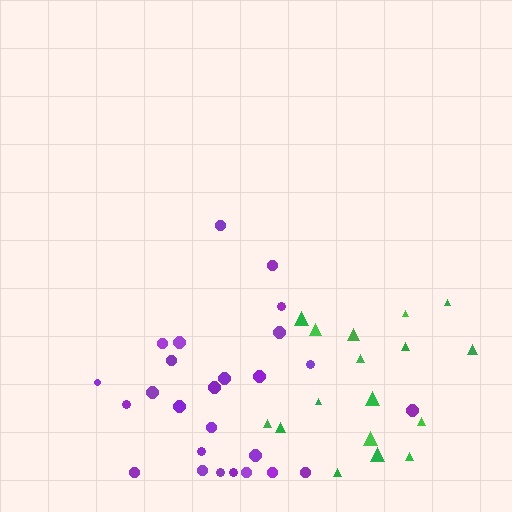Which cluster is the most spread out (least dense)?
Green.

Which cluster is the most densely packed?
Purple.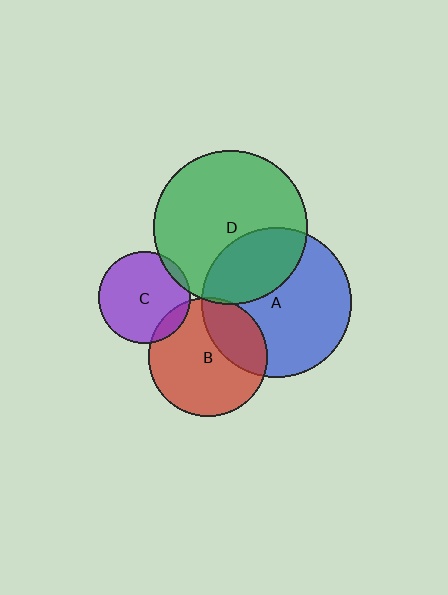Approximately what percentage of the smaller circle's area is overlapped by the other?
Approximately 30%.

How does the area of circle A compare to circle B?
Approximately 1.6 times.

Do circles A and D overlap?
Yes.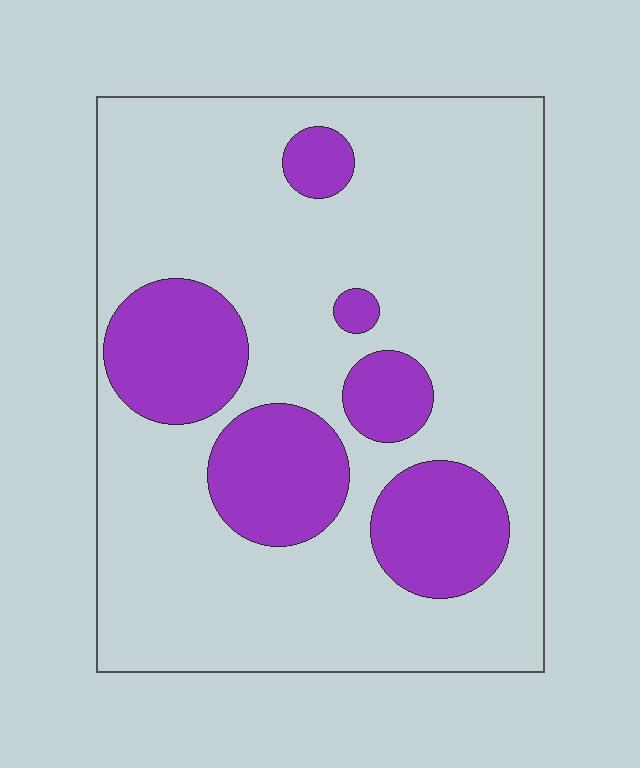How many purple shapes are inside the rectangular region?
6.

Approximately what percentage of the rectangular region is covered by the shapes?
Approximately 25%.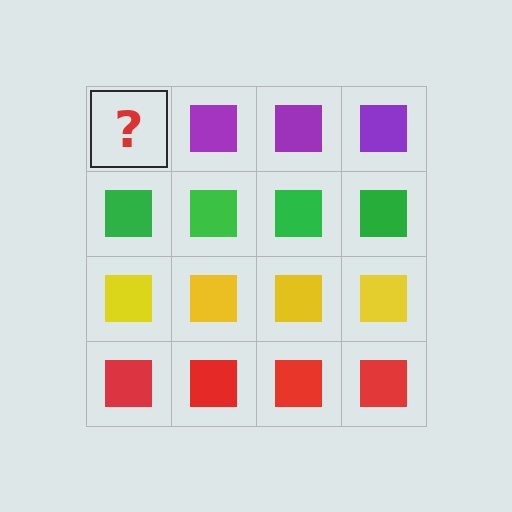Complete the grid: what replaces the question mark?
The question mark should be replaced with a purple square.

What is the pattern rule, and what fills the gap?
The rule is that each row has a consistent color. The gap should be filled with a purple square.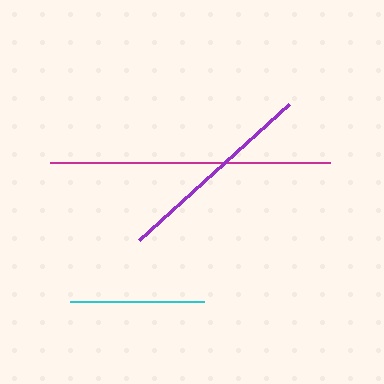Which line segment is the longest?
The magenta line is the longest at approximately 279 pixels.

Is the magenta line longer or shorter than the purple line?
The magenta line is longer than the purple line.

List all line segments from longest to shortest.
From longest to shortest: magenta, purple, cyan.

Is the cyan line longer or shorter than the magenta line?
The magenta line is longer than the cyan line.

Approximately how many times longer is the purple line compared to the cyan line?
The purple line is approximately 1.5 times the length of the cyan line.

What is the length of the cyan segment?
The cyan segment is approximately 134 pixels long.